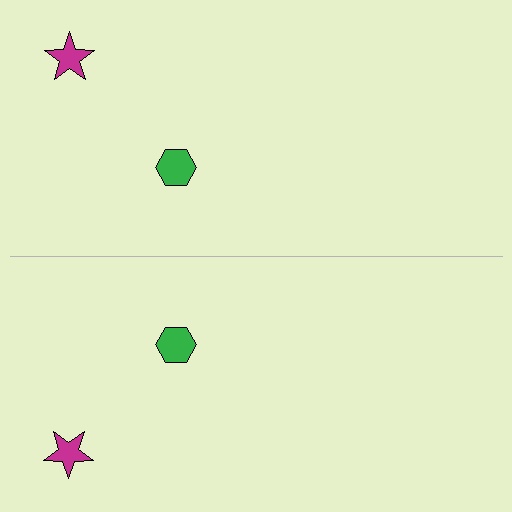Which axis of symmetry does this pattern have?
The pattern has a horizontal axis of symmetry running through the center of the image.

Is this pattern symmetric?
Yes, this pattern has bilateral (reflection) symmetry.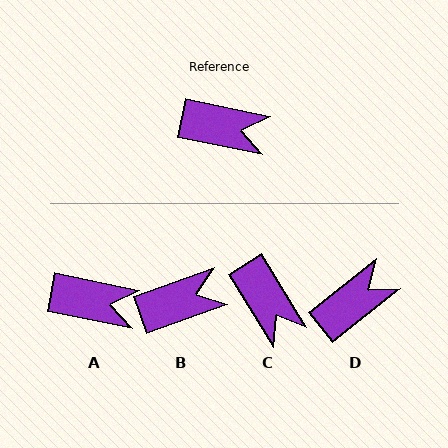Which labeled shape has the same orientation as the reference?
A.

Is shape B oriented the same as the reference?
No, it is off by about 31 degrees.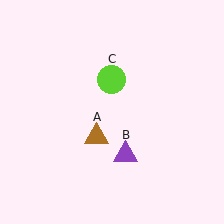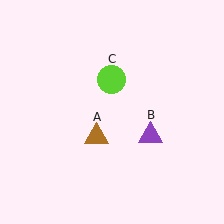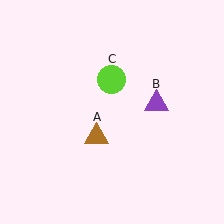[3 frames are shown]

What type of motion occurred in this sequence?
The purple triangle (object B) rotated counterclockwise around the center of the scene.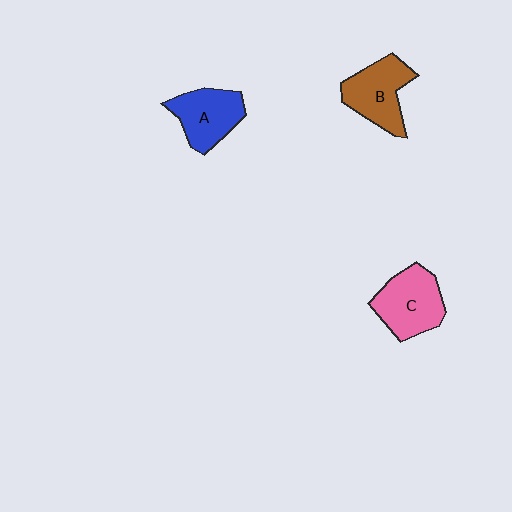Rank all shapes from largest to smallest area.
From largest to smallest: C (pink), B (brown), A (blue).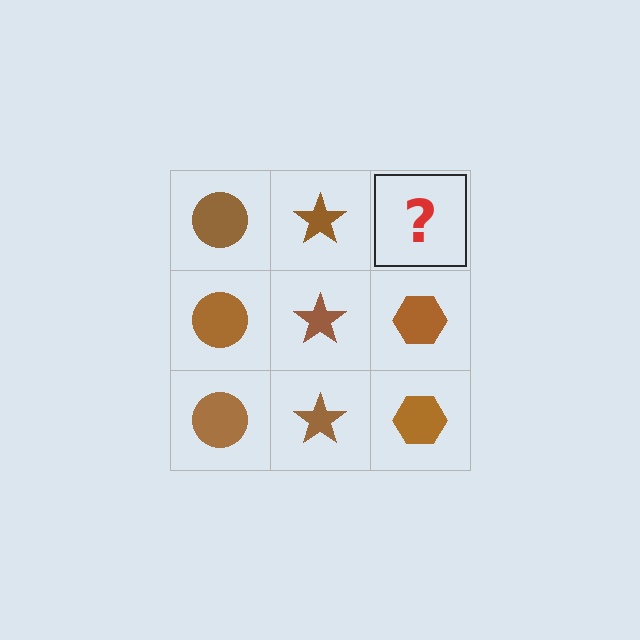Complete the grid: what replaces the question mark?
The question mark should be replaced with a brown hexagon.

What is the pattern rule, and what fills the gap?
The rule is that each column has a consistent shape. The gap should be filled with a brown hexagon.